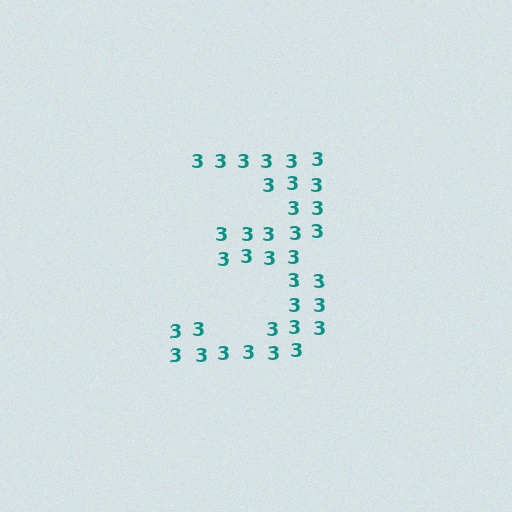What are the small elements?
The small elements are digit 3's.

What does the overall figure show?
The overall figure shows the digit 3.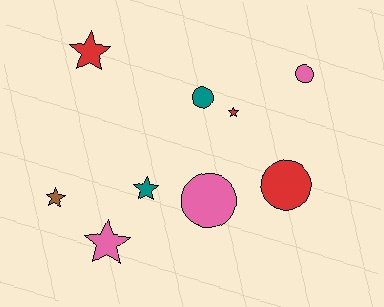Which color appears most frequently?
Red, with 3 objects.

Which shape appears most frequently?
Star, with 5 objects.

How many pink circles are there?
There are 2 pink circles.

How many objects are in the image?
There are 9 objects.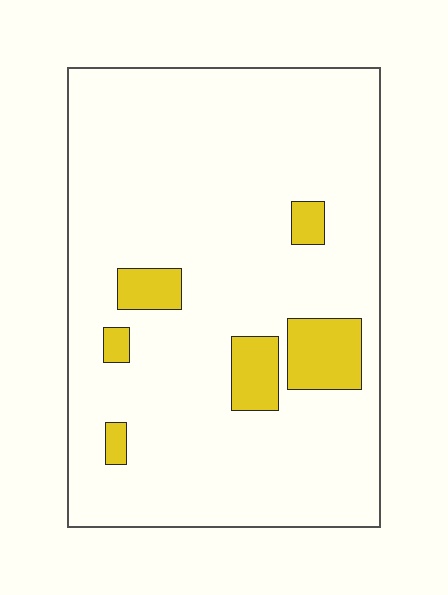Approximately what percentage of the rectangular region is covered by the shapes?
Approximately 10%.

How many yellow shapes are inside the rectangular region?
6.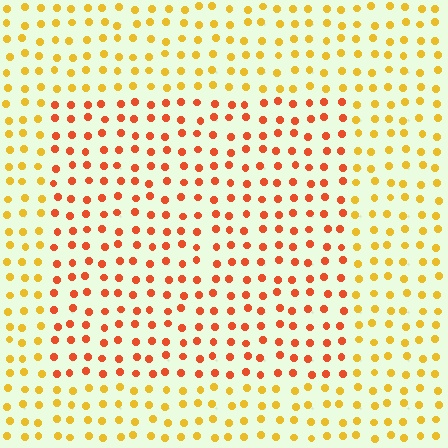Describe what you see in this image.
The image is filled with small yellow elements in a uniform arrangement. A rectangle-shaped region is visible where the elements are tinted to a slightly different hue, forming a subtle color boundary.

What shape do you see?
I see a rectangle.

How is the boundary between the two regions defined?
The boundary is defined purely by a slight shift in hue (about 35 degrees). Spacing, size, and orientation are identical on both sides.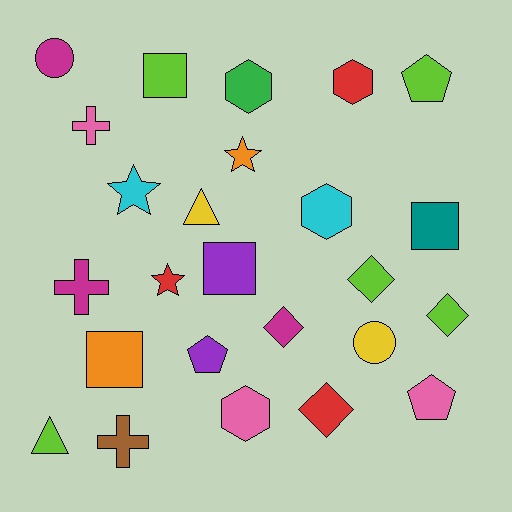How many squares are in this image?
There are 4 squares.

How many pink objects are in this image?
There are 3 pink objects.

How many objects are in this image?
There are 25 objects.